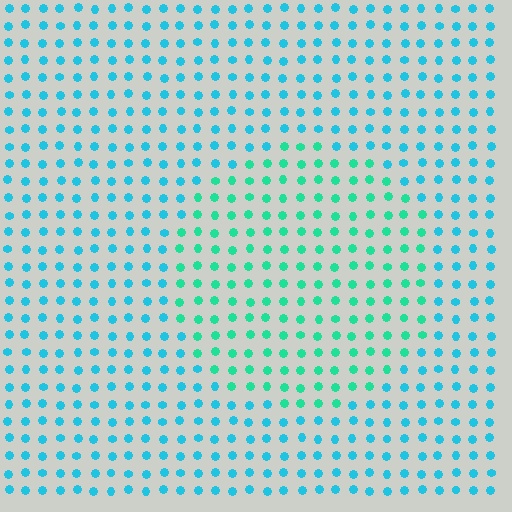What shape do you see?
I see a circle.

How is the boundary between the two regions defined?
The boundary is defined purely by a slight shift in hue (about 32 degrees). Spacing, size, and orientation are identical on both sides.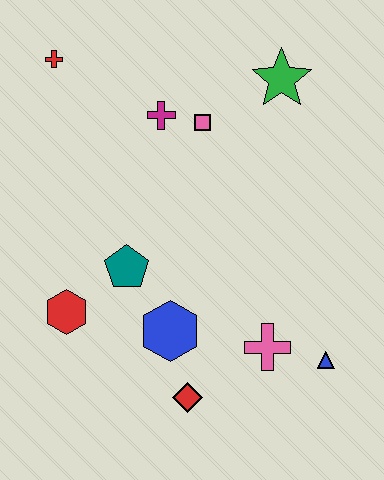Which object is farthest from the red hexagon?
The green star is farthest from the red hexagon.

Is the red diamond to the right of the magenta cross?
Yes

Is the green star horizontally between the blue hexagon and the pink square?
No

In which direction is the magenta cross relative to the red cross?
The magenta cross is to the right of the red cross.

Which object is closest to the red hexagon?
The teal pentagon is closest to the red hexagon.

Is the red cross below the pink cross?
No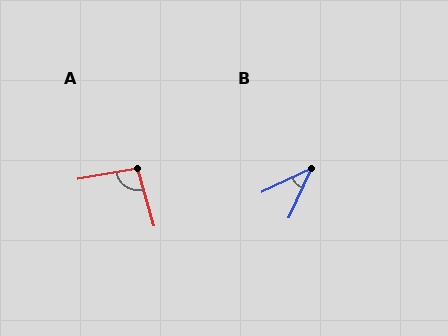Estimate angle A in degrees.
Approximately 96 degrees.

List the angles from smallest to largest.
B (40°), A (96°).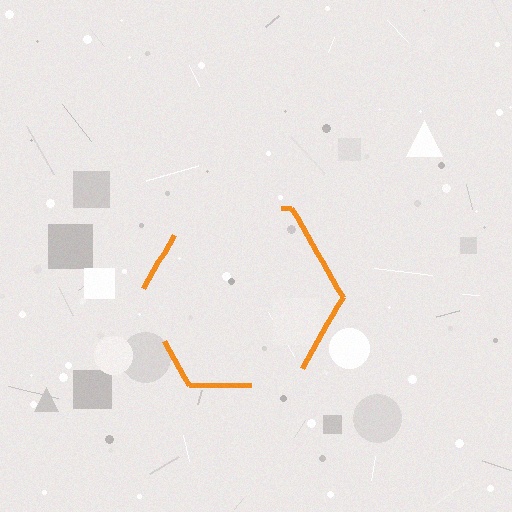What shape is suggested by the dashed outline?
The dashed outline suggests a hexagon.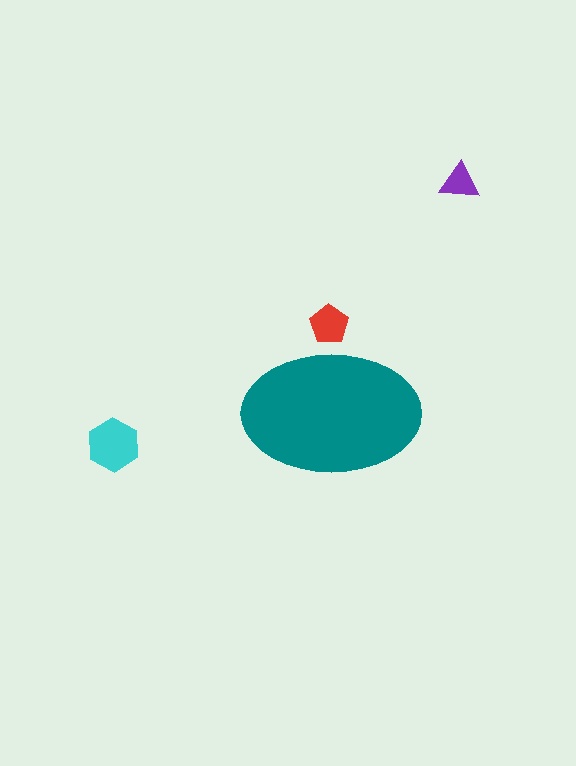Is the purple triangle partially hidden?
No, the purple triangle is fully visible.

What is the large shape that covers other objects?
A teal ellipse.